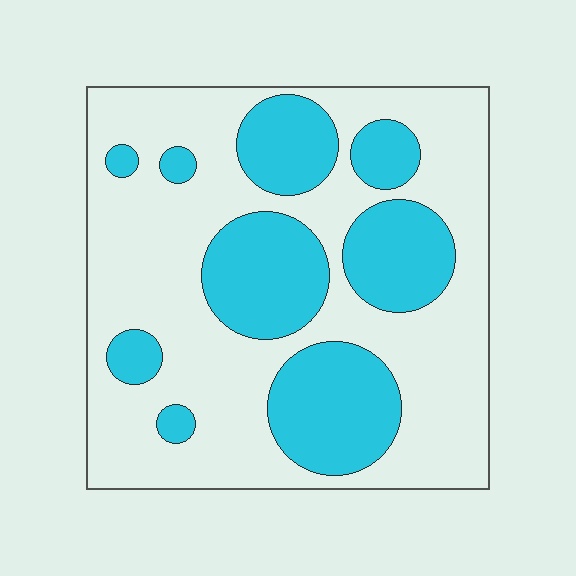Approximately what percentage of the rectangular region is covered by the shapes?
Approximately 35%.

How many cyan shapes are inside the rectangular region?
9.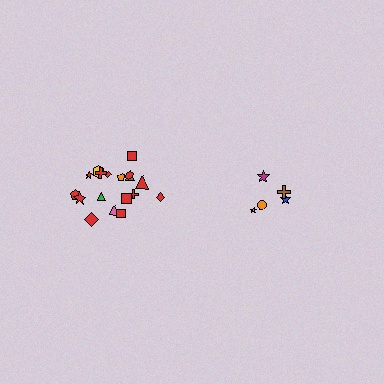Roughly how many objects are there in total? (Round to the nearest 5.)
Roughly 25 objects in total.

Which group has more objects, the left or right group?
The left group.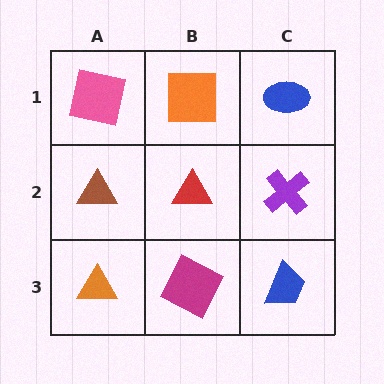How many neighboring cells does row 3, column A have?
2.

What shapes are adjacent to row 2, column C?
A blue ellipse (row 1, column C), a blue trapezoid (row 3, column C), a red triangle (row 2, column B).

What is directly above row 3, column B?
A red triangle.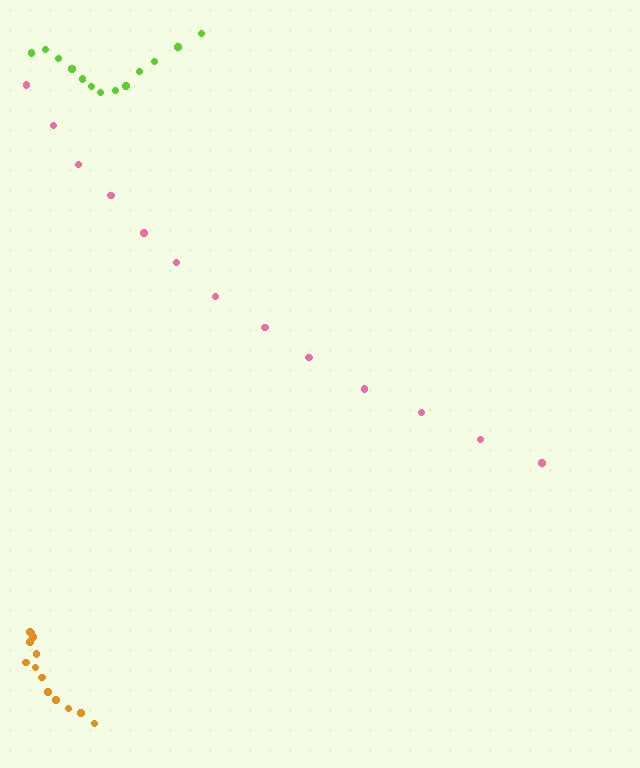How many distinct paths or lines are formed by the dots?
There are 3 distinct paths.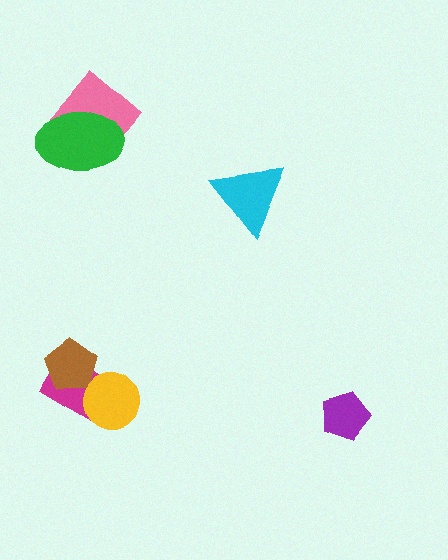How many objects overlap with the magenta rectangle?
2 objects overlap with the magenta rectangle.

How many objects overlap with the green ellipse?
1 object overlaps with the green ellipse.